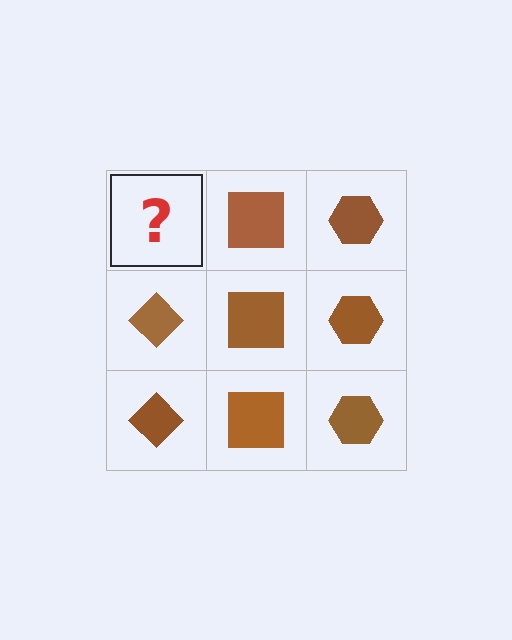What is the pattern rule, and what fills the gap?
The rule is that each column has a consistent shape. The gap should be filled with a brown diamond.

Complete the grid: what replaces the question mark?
The question mark should be replaced with a brown diamond.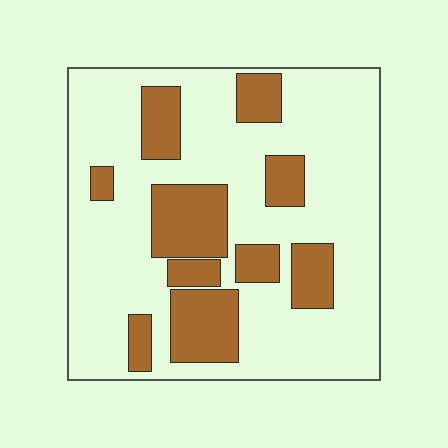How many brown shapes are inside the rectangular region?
10.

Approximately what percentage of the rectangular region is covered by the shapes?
Approximately 25%.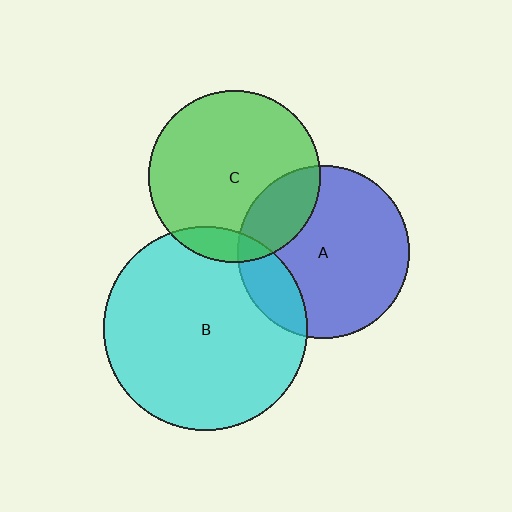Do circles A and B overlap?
Yes.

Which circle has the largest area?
Circle B (cyan).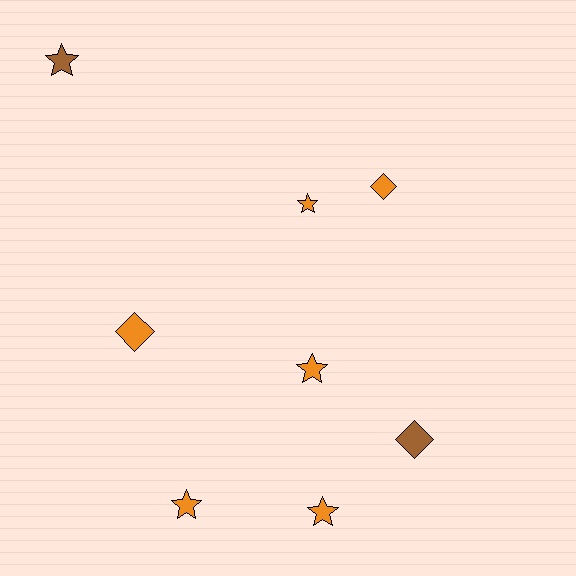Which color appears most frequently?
Orange, with 6 objects.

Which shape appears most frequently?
Star, with 5 objects.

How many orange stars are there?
There are 4 orange stars.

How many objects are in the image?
There are 8 objects.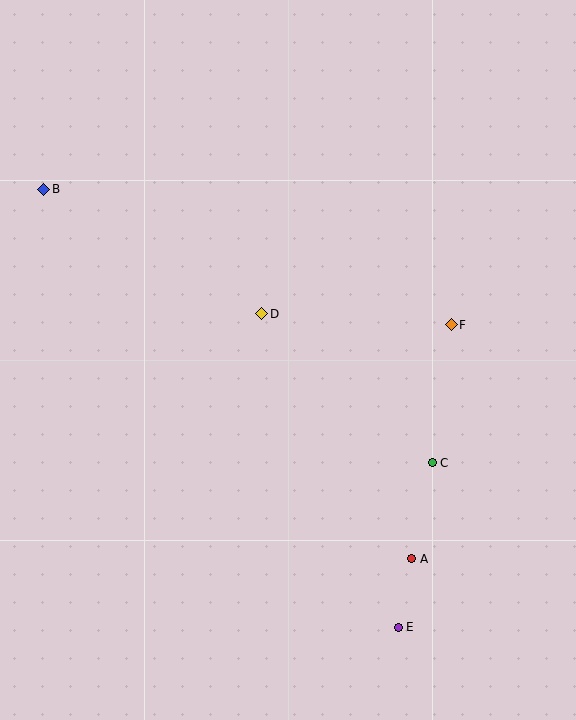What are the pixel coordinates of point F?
Point F is at (451, 325).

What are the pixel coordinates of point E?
Point E is at (398, 627).